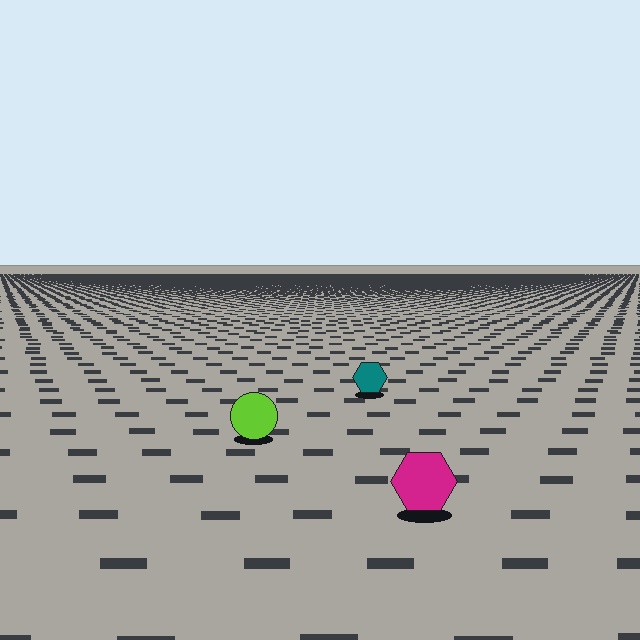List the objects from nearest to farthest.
From nearest to farthest: the magenta hexagon, the lime circle, the teal hexagon.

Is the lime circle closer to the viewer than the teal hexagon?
Yes. The lime circle is closer — you can tell from the texture gradient: the ground texture is coarser near it.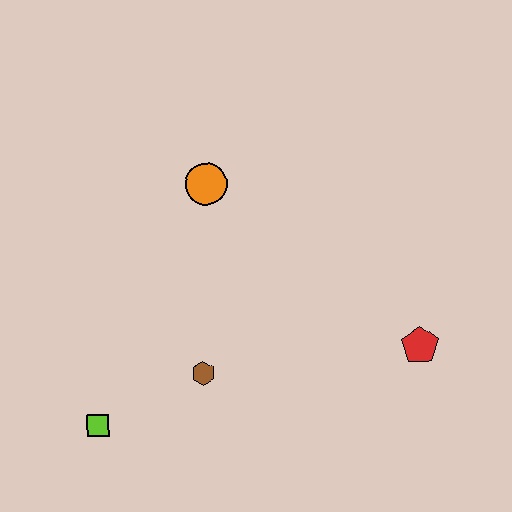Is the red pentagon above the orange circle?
No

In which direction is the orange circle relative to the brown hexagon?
The orange circle is above the brown hexagon.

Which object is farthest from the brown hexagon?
The red pentagon is farthest from the brown hexagon.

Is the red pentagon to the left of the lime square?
No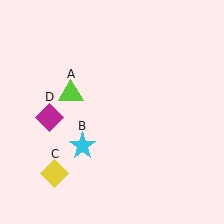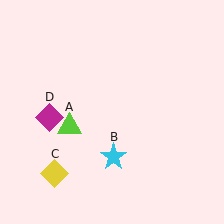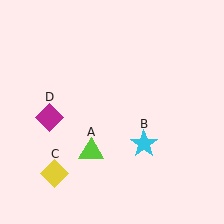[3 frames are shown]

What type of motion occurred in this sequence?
The lime triangle (object A), cyan star (object B) rotated counterclockwise around the center of the scene.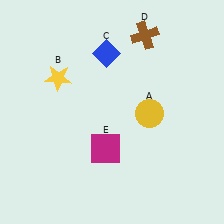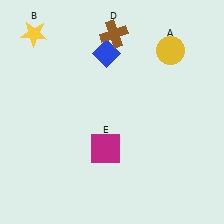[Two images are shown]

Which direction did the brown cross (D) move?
The brown cross (D) moved left.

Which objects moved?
The objects that moved are: the yellow circle (A), the yellow star (B), the brown cross (D).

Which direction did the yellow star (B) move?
The yellow star (B) moved up.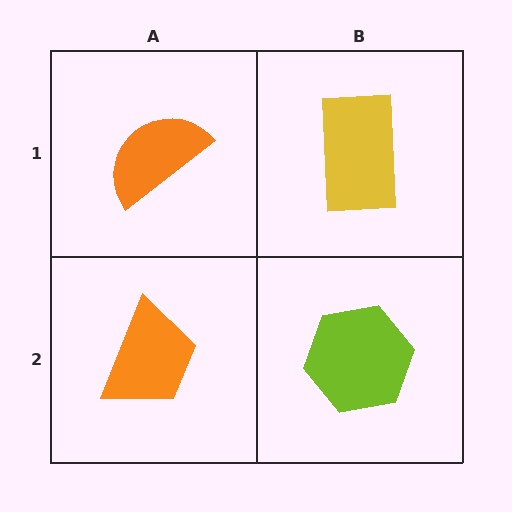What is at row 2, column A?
An orange trapezoid.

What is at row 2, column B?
A lime hexagon.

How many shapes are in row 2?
2 shapes.